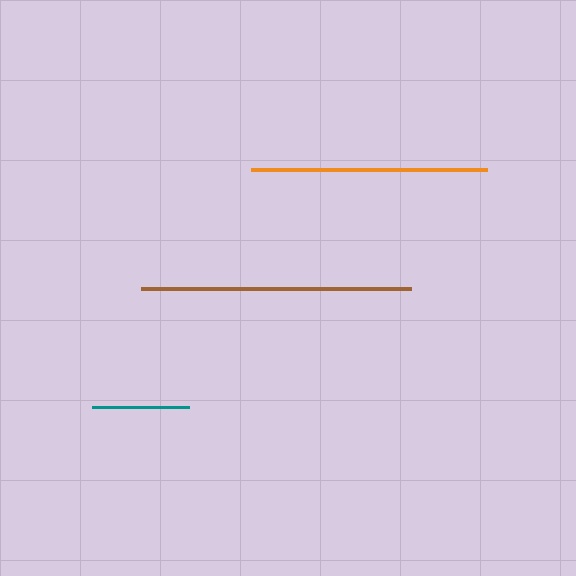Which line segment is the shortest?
The teal line is the shortest at approximately 97 pixels.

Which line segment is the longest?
The brown line is the longest at approximately 270 pixels.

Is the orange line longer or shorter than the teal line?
The orange line is longer than the teal line.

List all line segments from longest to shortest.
From longest to shortest: brown, orange, teal.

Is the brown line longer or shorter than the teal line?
The brown line is longer than the teal line.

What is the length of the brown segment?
The brown segment is approximately 270 pixels long.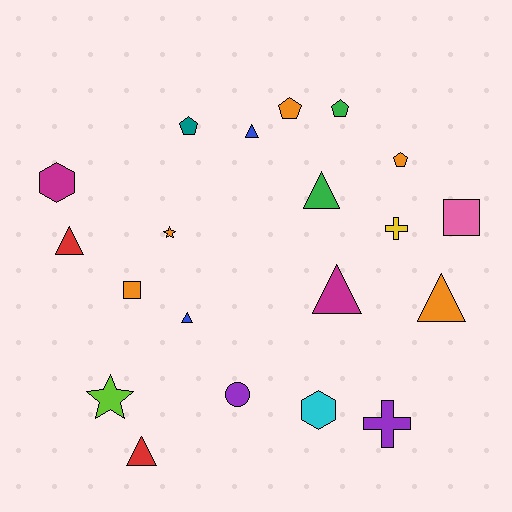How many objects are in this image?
There are 20 objects.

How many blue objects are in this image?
There are 2 blue objects.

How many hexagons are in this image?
There are 2 hexagons.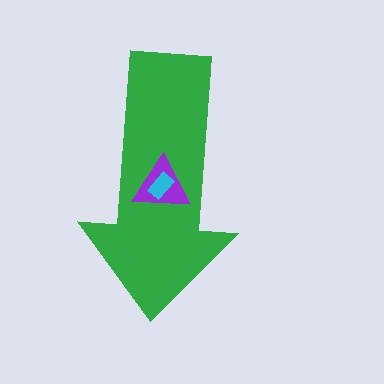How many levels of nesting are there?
3.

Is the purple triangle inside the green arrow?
Yes.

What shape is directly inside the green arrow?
The purple triangle.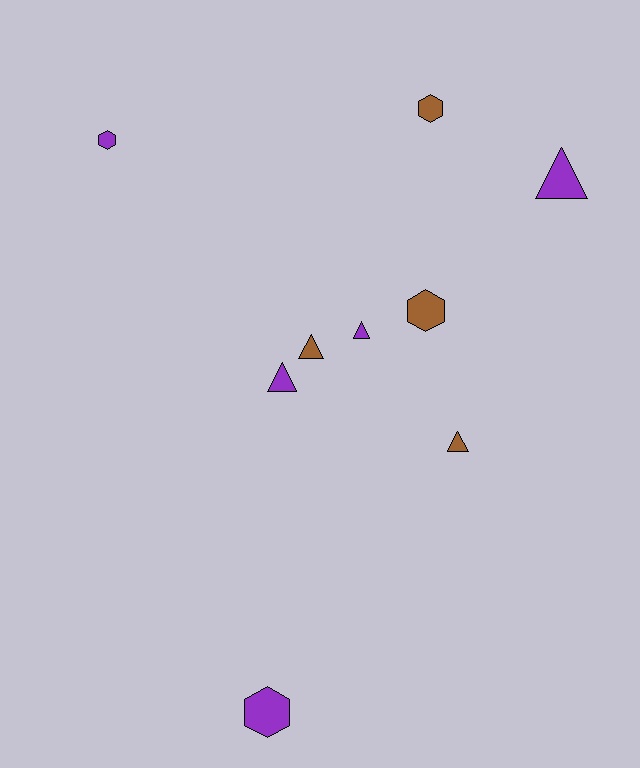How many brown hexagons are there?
There are 2 brown hexagons.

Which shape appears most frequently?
Triangle, with 5 objects.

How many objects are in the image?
There are 9 objects.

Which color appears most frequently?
Purple, with 5 objects.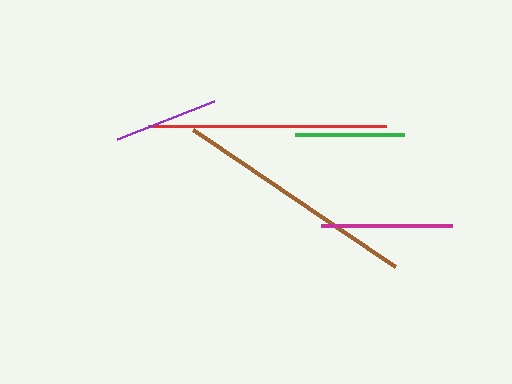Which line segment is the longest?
The brown line is the longest at approximately 244 pixels.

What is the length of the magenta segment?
The magenta segment is approximately 131 pixels long.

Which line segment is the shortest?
The purple line is the shortest at approximately 104 pixels.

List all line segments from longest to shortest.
From longest to shortest: brown, red, magenta, green, purple.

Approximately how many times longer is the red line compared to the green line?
The red line is approximately 2.2 times the length of the green line.